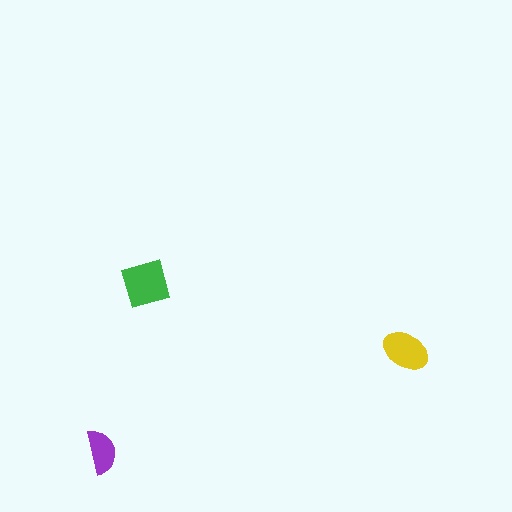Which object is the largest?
The green square.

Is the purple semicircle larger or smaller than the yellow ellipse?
Smaller.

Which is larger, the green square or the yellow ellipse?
The green square.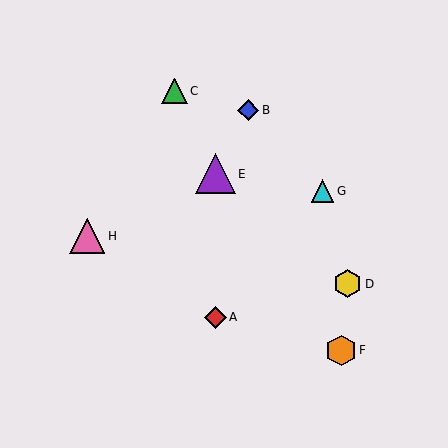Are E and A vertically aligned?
Yes, both are at x≈215.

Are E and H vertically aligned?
No, E is at x≈215 and H is at x≈87.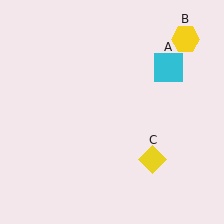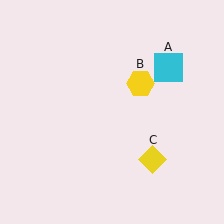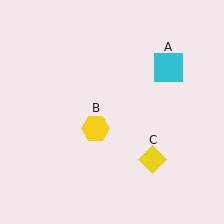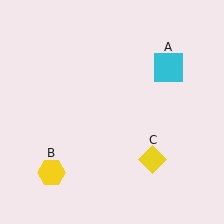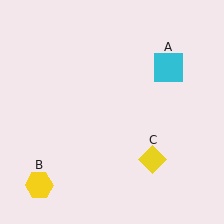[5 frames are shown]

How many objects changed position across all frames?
1 object changed position: yellow hexagon (object B).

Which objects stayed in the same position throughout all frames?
Cyan square (object A) and yellow diamond (object C) remained stationary.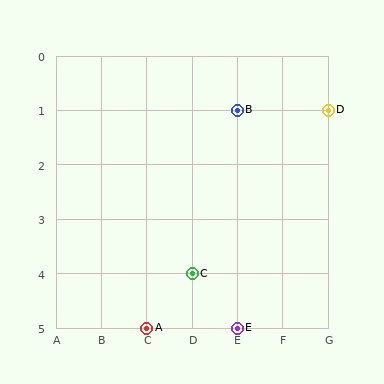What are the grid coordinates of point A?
Point A is at grid coordinates (C, 5).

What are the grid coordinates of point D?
Point D is at grid coordinates (G, 1).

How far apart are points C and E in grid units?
Points C and E are 1 column and 1 row apart (about 1.4 grid units diagonally).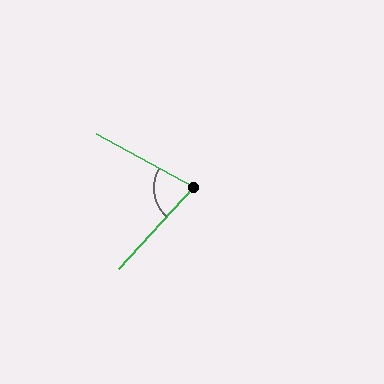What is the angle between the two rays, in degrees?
Approximately 76 degrees.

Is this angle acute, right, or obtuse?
It is acute.